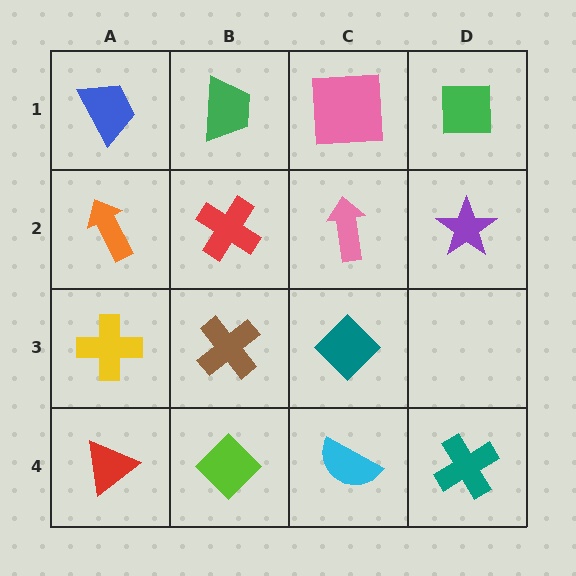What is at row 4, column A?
A red triangle.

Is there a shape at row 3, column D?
No, that cell is empty.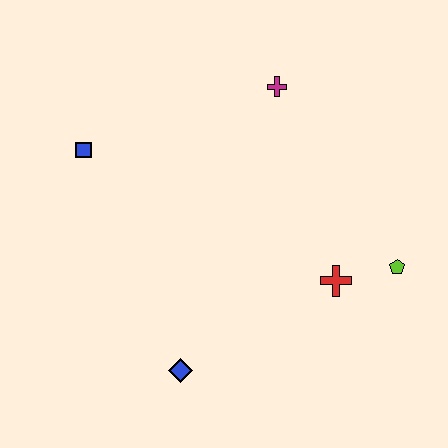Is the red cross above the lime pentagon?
No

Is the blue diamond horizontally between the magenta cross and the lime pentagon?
No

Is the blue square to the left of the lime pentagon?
Yes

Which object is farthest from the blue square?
The lime pentagon is farthest from the blue square.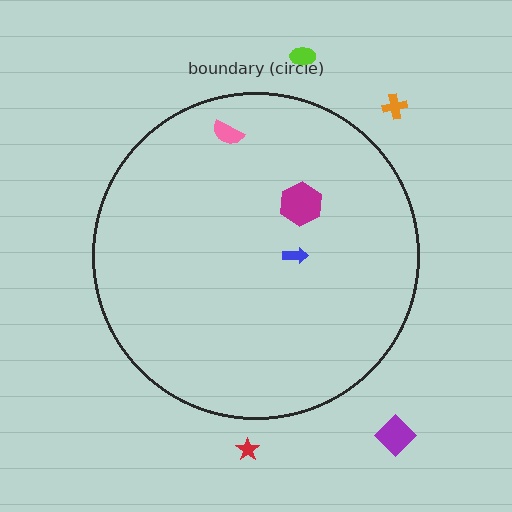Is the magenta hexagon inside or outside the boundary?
Inside.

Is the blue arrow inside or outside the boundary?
Inside.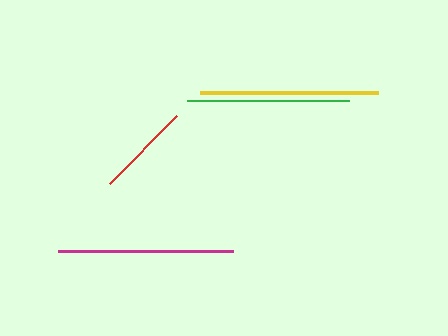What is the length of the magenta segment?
The magenta segment is approximately 176 pixels long.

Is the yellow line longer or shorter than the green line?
The yellow line is longer than the green line.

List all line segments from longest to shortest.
From longest to shortest: yellow, magenta, green, red.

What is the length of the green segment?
The green segment is approximately 162 pixels long.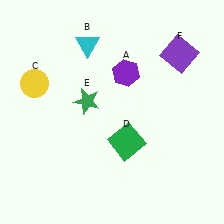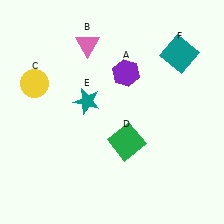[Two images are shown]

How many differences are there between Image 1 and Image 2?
There are 3 differences between the two images.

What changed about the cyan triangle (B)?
In Image 1, B is cyan. In Image 2, it changed to pink.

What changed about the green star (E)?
In Image 1, E is green. In Image 2, it changed to teal.